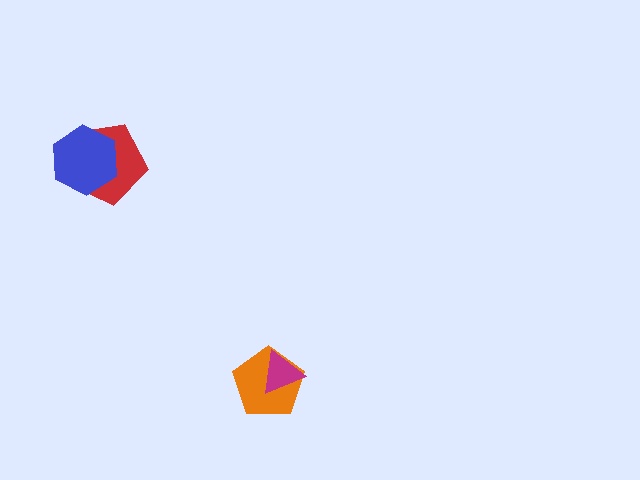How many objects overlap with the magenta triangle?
1 object overlaps with the magenta triangle.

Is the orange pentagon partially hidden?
Yes, it is partially covered by another shape.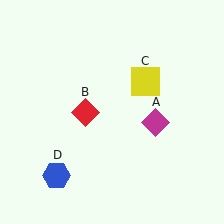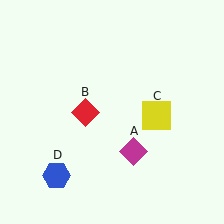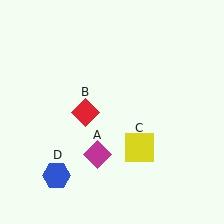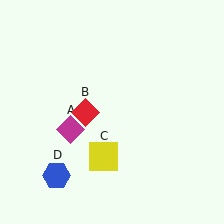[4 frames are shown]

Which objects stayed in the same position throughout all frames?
Red diamond (object B) and blue hexagon (object D) remained stationary.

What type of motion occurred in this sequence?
The magenta diamond (object A), yellow square (object C) rotated clockwise around the center of the scene.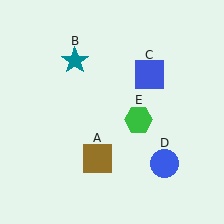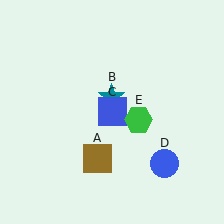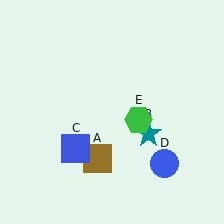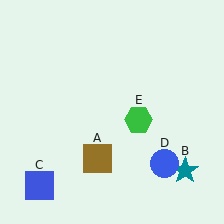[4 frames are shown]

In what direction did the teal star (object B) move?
The teal star (object B) moved down and to the right.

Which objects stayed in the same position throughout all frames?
Brown square (object A) and blue circle (object D) and green hexagon (object E) remained stationary.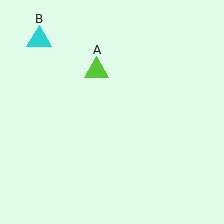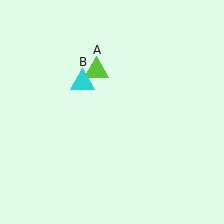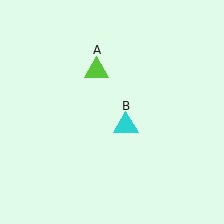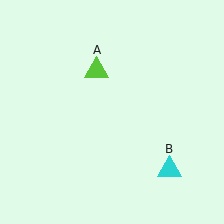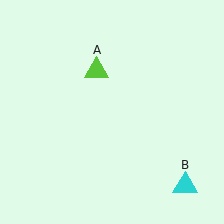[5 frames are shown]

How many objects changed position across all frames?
1 object changed position: cyan triangle (object B).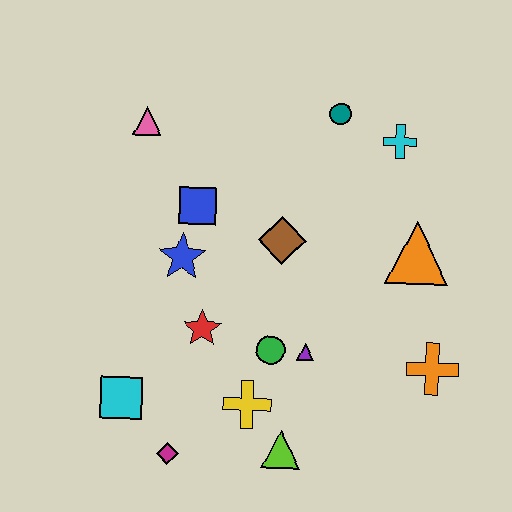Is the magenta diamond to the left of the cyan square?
No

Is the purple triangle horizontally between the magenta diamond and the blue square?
No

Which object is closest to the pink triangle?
The blue square is closest to the pink triangle.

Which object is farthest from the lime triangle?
The pink triangle is farthest from the lime triangle.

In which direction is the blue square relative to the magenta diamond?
The blue square is above the magenta diamond.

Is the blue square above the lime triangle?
Yes